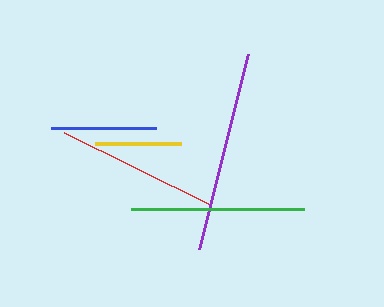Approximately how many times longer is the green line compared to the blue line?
The green line is approximately 1.7 times the length of the blue line.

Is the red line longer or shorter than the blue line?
The red line is longer than the blue line.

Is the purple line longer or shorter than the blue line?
The purple line is longer than the blue line.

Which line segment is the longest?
The purple line is the longest at approximately 202 pixels.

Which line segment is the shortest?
The yellow line is the shortest at approximately 86 pixels.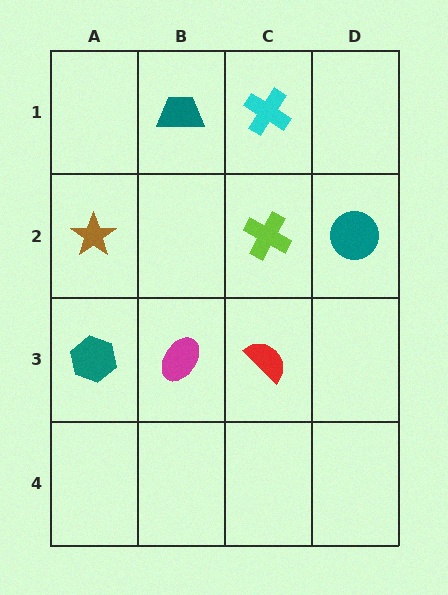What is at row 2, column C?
A lime cross.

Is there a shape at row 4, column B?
No, that cell is empty.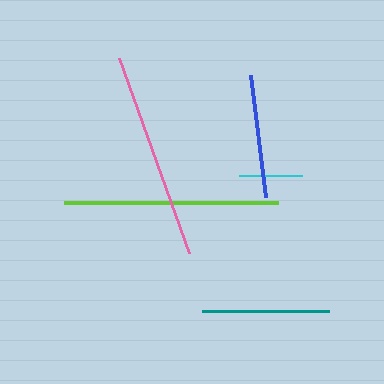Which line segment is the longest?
The lime line is the longest at approximately 214 pixels.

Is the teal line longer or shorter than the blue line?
The teal line is longer than the blue line.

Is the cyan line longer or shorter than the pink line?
The pink line is longer than the cyan line.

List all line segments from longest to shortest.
From longest to shortest: lime, pink, teal, blue, cyan.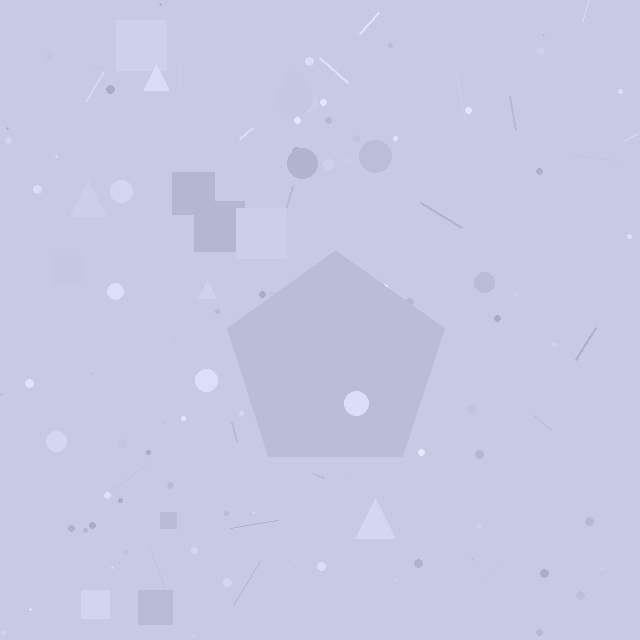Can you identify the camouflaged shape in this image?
The camouflaged shape is a pentagon.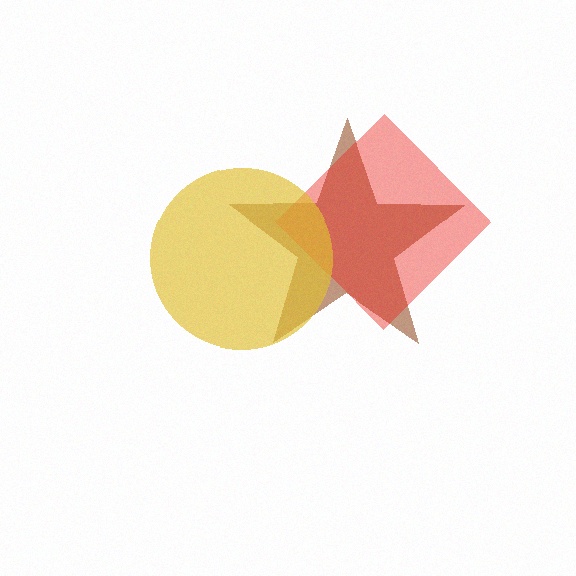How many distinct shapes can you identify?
There are 3 distinct shapes: a brown star, a red diamond, a yellow circle.